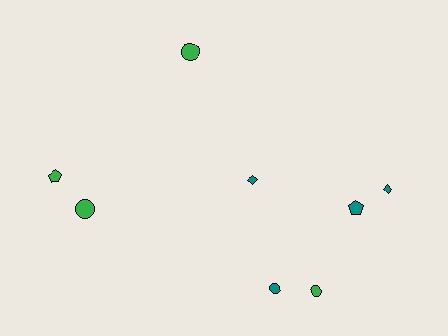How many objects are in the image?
There are 8 objects.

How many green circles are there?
There are 3 green circles.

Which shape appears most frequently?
Circle, with 4 objects.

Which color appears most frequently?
Teal, with 4 objects.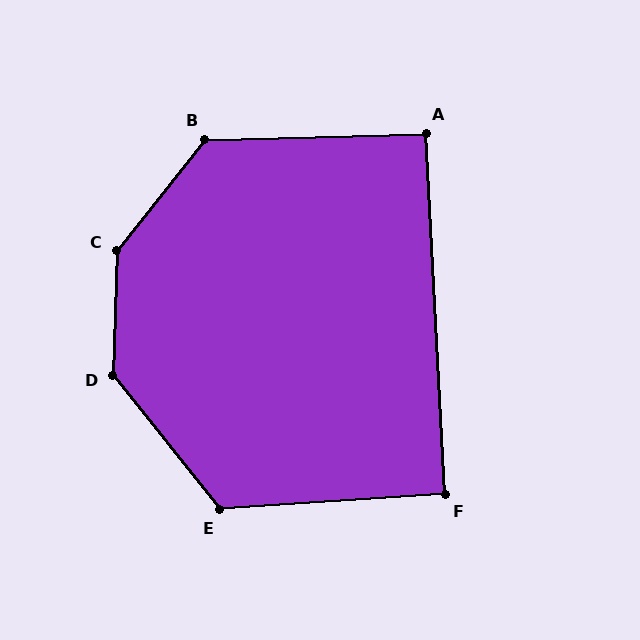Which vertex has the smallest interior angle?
F, at approximately 91 degrees.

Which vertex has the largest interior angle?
C, at approximately 144 degrees.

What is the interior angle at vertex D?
Approximately 139 degrees (obtuse).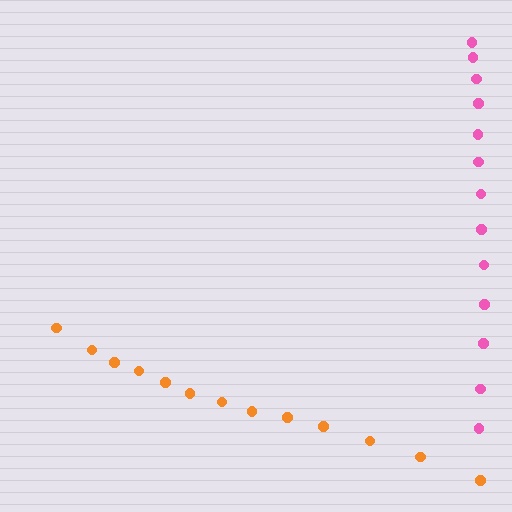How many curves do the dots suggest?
There are 2 distinct paths.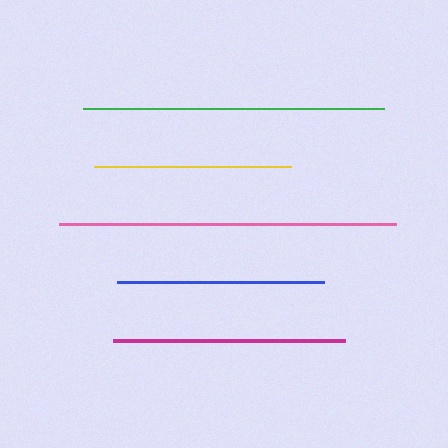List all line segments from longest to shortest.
From longest to shortest: pink, green, magenta, blue, yellow.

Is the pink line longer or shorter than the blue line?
The pink line is longer than the blue line.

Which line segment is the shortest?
The yellow line is the shortest at approximately 197 pixels.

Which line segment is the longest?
The pink line is the longest at approximately 337 pixels.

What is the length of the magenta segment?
The magenta segment is approximately 232 pixels long.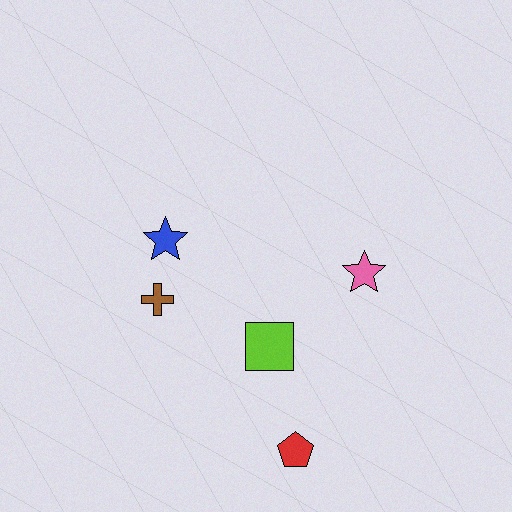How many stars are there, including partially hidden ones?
There are 2 stars.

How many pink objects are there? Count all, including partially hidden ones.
There is 1 pink object.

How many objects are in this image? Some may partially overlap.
There are 5 objects.